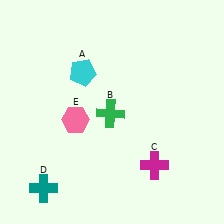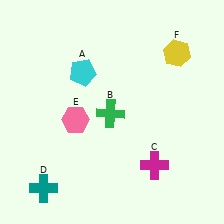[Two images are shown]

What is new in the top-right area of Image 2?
A yellow hexagon (F) was added in the top-right area of Image 2.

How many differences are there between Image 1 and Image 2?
There is 1 difference between the two images.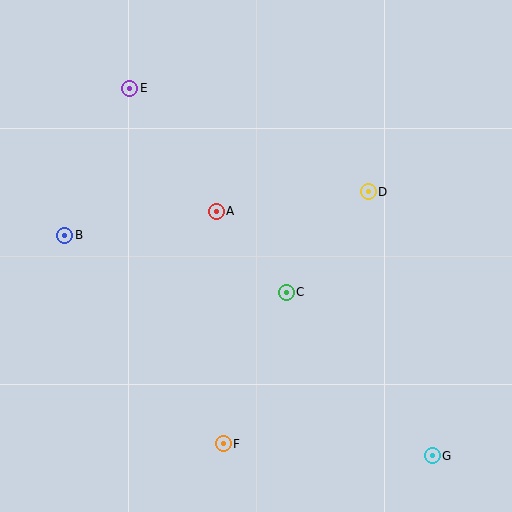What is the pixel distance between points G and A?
The distance between G and A is 326 pixels.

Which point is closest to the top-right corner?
Point D is closest to the top-right corner.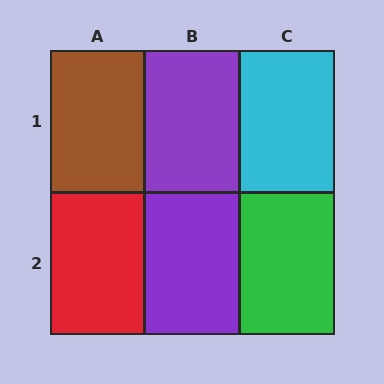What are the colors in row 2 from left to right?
Red, purple, green.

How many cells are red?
1 cell is red.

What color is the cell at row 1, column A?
Brown.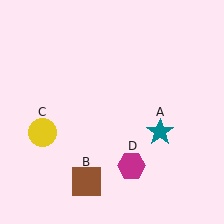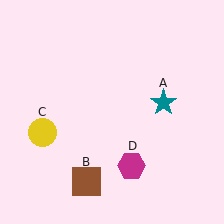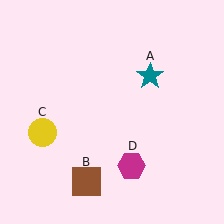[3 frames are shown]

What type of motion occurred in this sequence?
The teal star (object A) rotated counterclockwise around the center of the scene.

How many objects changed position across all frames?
1 object changed position: teal star (object A).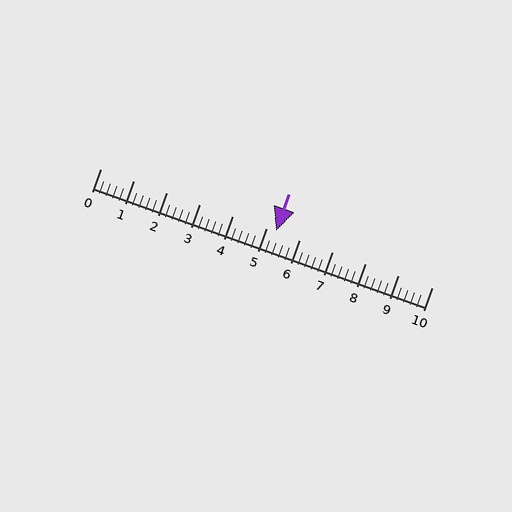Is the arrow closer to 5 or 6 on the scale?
The arrow is closer to 5.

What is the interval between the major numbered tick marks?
The major tick marks are spaced 1 units apart.